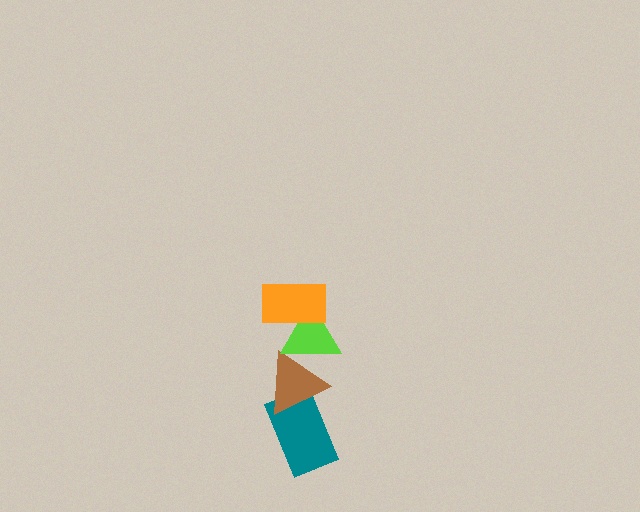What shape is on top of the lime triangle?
The orange rectangle is on top of the lime triangle.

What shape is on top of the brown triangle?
The lime triangle is on top of the brown triangle.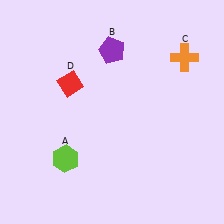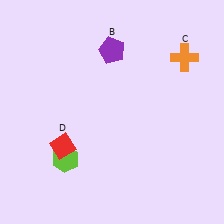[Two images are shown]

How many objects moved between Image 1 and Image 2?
1 object moved between the two images.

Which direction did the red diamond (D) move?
The red diamond (D) moved down.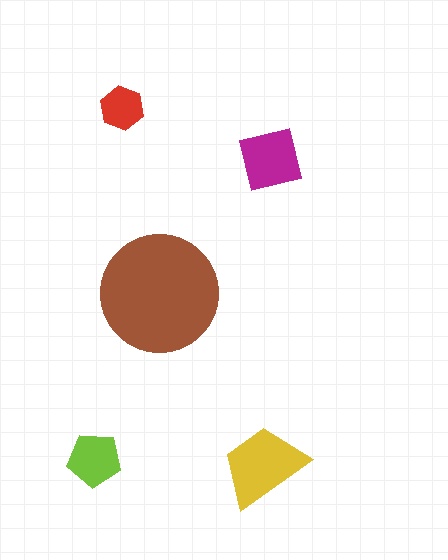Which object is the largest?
The brown circle.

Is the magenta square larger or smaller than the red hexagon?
Larger.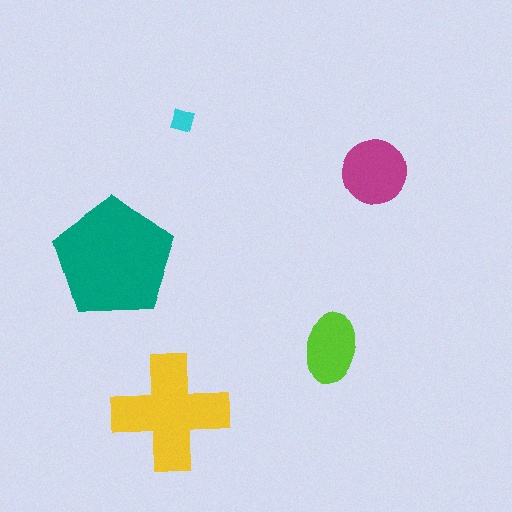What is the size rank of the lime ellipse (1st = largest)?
4th.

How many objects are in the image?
There are 5 objects in the image.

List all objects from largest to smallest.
The teal pentagon, the yellow cross, the magenta circle, the lime ellipse, the cyan diamond.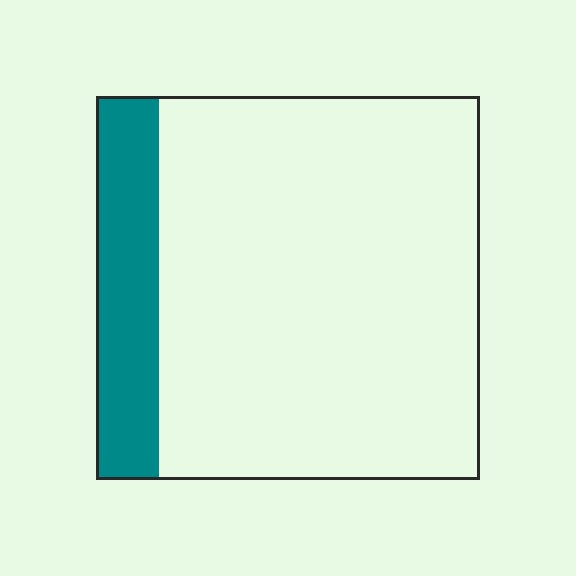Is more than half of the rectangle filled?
No.